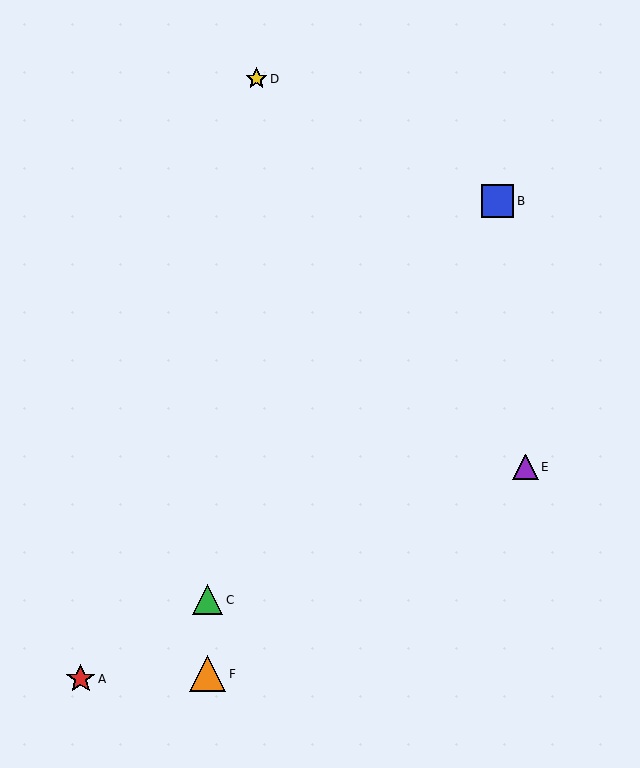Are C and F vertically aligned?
Yes, both are at x≈208.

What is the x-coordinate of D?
Object D is at x≈256.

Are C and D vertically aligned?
No, C is at x≈208 and D is at x≈256.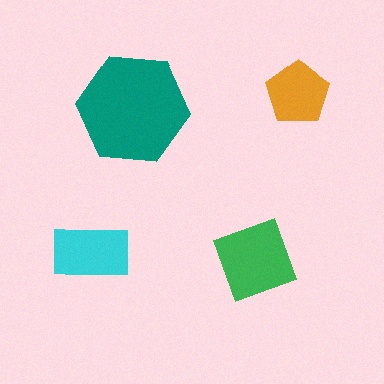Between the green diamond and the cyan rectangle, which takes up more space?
The green diamond.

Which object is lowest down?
The green diamond is bottommost.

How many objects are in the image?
There are 4 objects in the image.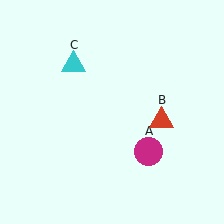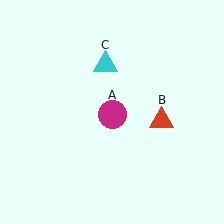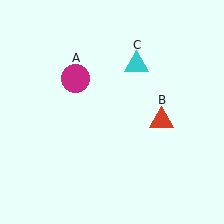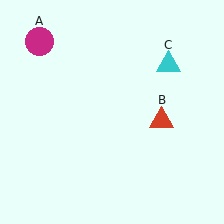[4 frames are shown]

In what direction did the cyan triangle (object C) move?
The cyan triangle (object C) moved right.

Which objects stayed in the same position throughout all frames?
Red triangle (object B) remained stationary.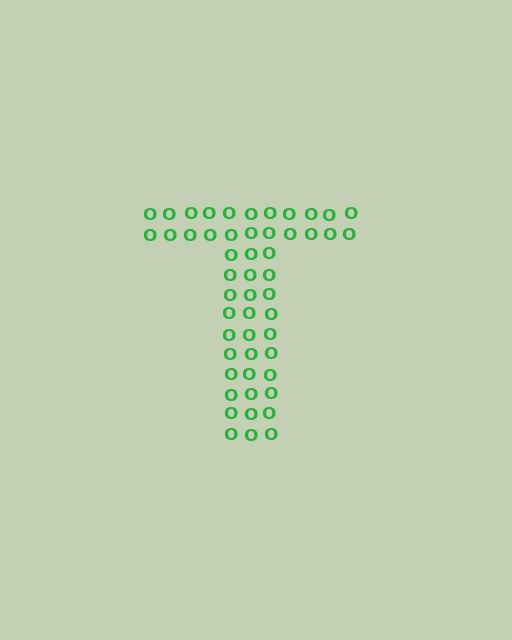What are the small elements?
The small elements are letter O's.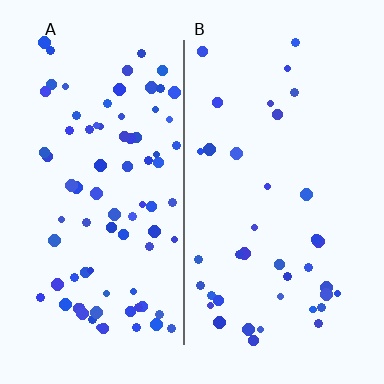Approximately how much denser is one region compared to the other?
Approximately 2.1× — region A over region B.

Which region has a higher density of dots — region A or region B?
A (the left).